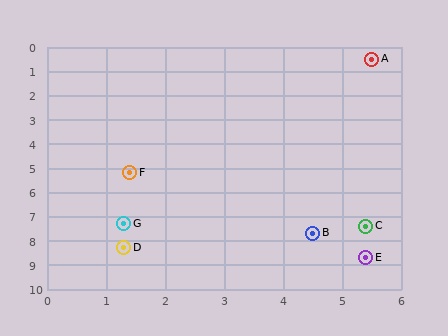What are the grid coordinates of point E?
Point E is at approximately (5.4, 8.7).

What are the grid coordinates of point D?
Point D is at approximately (1.3, 8.3).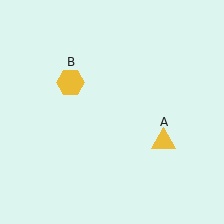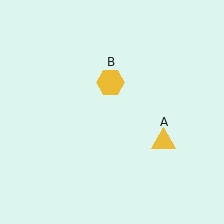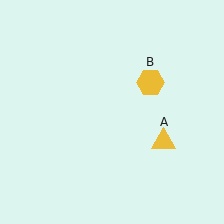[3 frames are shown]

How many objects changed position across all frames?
1 object changed position: yellow hexagon (object B).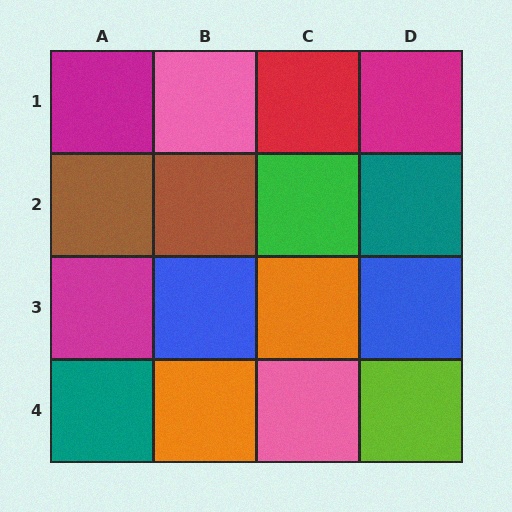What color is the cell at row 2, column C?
Green.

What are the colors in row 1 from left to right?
Magenta, pink, red, magenta.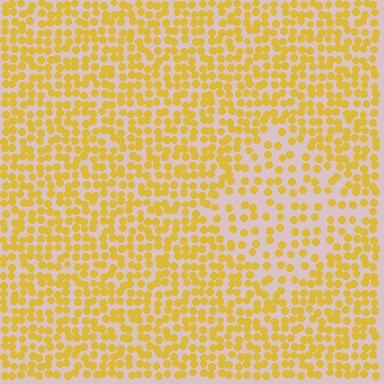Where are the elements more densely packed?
The elements are more densely packed outside the diamond boundary.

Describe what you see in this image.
The image contains small yellow elements arranged at two different densities. A diamond-shaped region is visible where the elements are less densely packed than the surrounding area.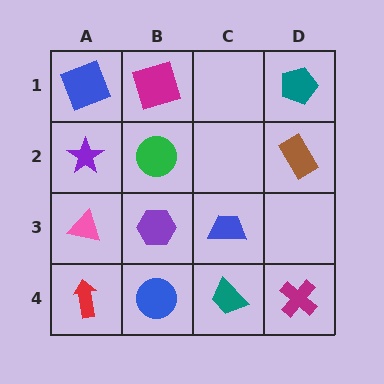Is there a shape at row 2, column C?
No, that cell is empty.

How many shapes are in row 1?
3 shapes.